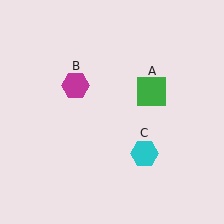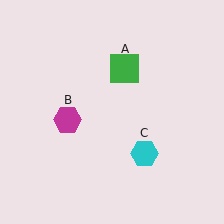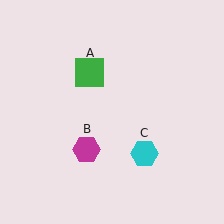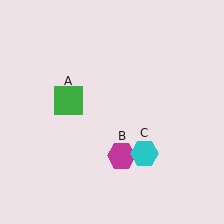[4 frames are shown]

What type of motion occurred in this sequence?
The green square (object A), magenta hexagon (object B) rotated counterclockwise around the center of the scene.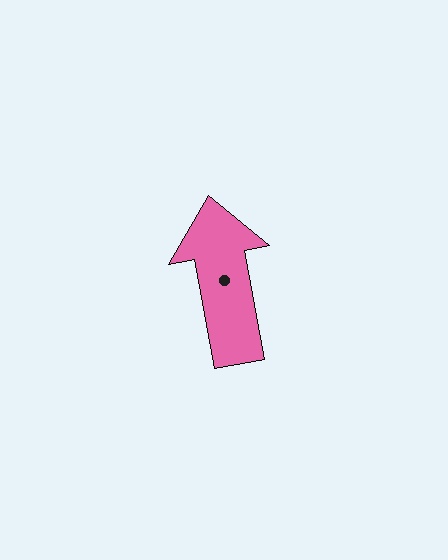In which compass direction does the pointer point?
North.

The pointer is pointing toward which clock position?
Roughly 12 o'clock.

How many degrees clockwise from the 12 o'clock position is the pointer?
Approximately 350 degrees.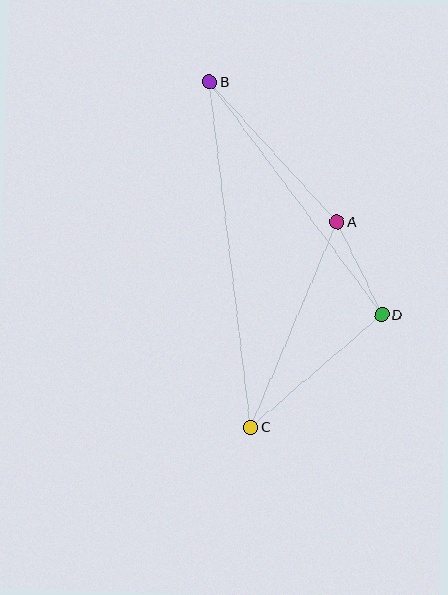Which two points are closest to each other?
Points A and D are closest to each other.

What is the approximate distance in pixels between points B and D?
The distance between B and D is approximately 290 pixels.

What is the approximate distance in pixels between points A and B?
The distance between A and B is approximately 189 pixels.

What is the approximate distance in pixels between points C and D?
The distance between C and D is approximately 173 pixels.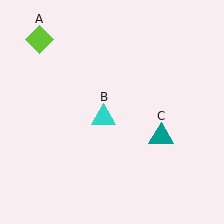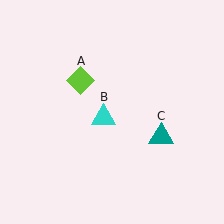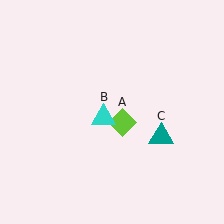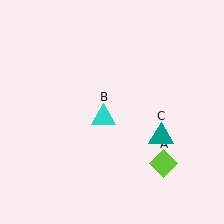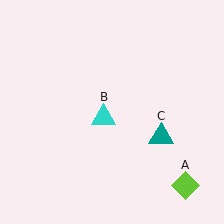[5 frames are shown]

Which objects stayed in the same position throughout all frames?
Cyan triangle (object B) and teal triangle (object C) remained stationary.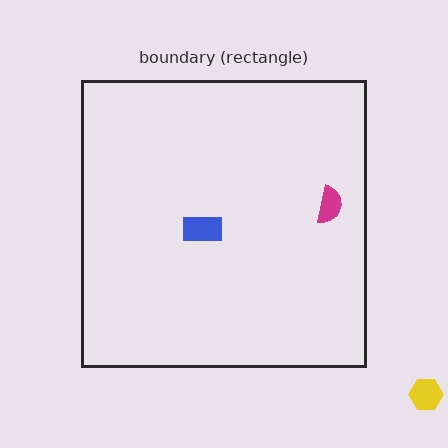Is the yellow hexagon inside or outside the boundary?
Outside.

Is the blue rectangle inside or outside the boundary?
Inside.